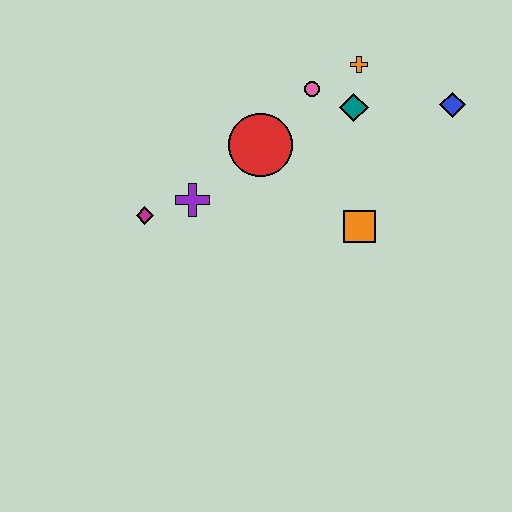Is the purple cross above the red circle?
No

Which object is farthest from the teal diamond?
The magenta diamond is farthest from the teal diamond.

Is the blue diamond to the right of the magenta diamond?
Yes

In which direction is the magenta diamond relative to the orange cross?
The magenta diamond is to the left of the orange cross.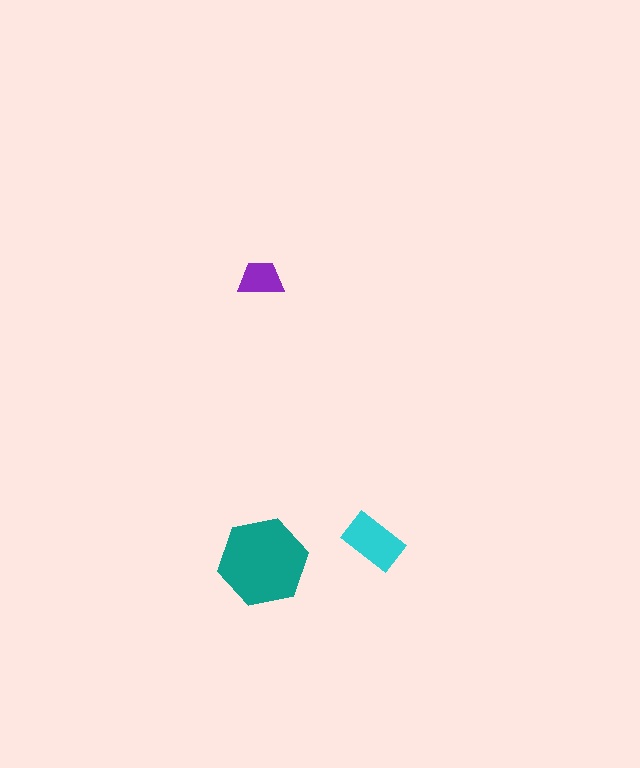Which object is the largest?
The teal hexagon.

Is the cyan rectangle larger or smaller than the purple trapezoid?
Larger.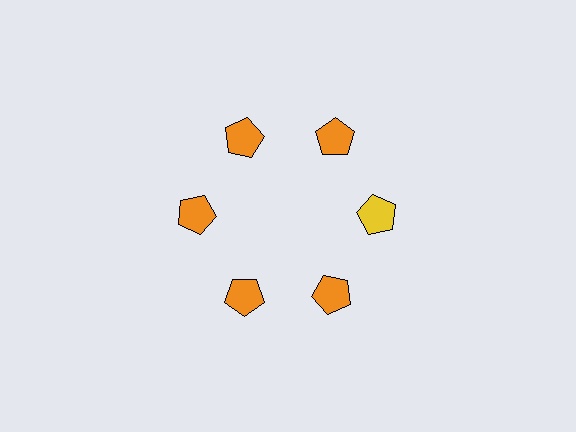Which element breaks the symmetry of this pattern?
The yellow pentagon at roughly the 3 o'clock position breaks the symmetry. All other shapes are orange pentagons.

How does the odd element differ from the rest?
It has a different color: yellow instead of orange.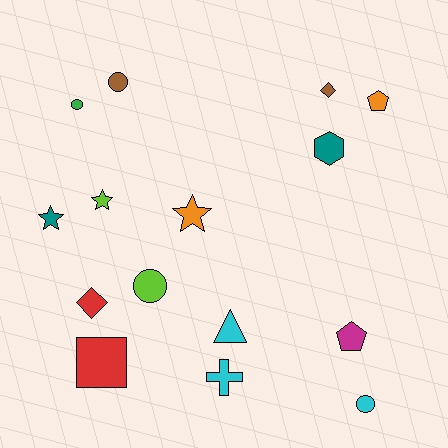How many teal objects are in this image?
There are 2 teal objects.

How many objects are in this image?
There are 15 objects.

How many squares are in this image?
There is 1 square.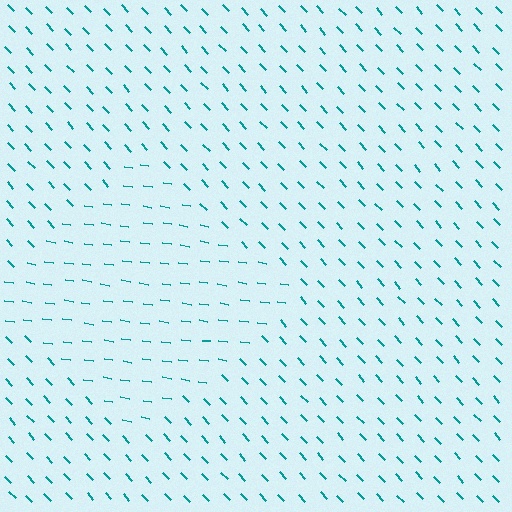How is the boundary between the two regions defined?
The boundary is defined purely by a change in line orientation (approximately 38 degrees difference). All lines are the same color and thickness.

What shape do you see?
I see a diamond.